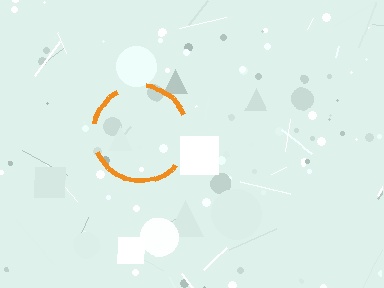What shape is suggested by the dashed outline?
The dashed outline suggests a circle.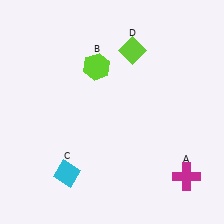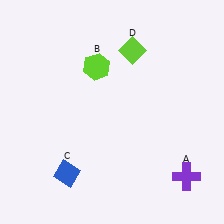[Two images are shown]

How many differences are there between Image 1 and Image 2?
There are 2 differences between the two images.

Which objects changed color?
A changed from magenta to purple. C changed from cyan to blue.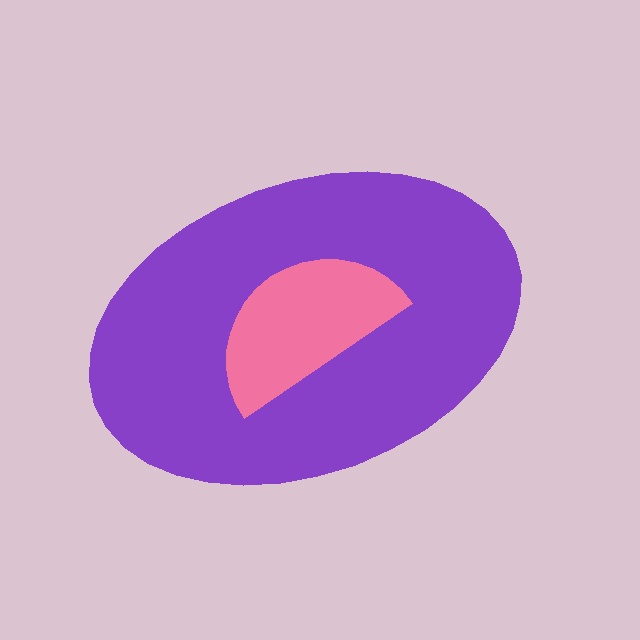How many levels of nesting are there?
2.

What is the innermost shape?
The pink semicircle.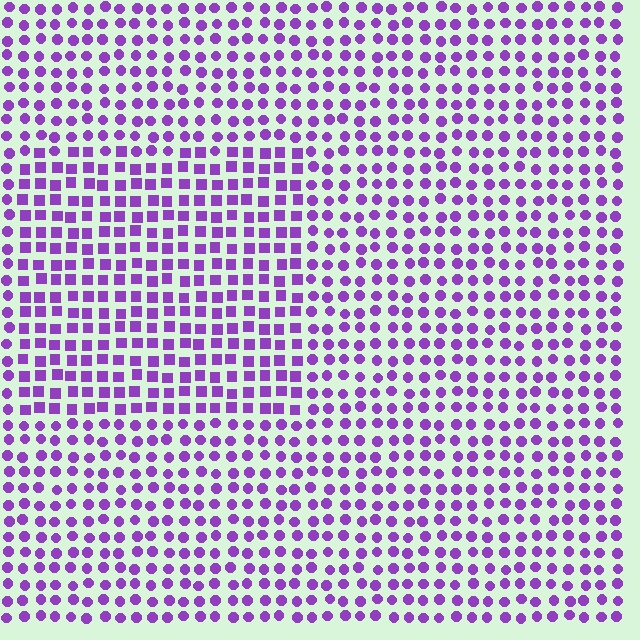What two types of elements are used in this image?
The image uses squares inside the rectangle region and circles outside it.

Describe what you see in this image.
The image is filled with small purple elements arranged in a uniform grid. A rectangle-shaped region contains squares, while the surrounding area contains circles. The boundary is defined purely by the change in element shape.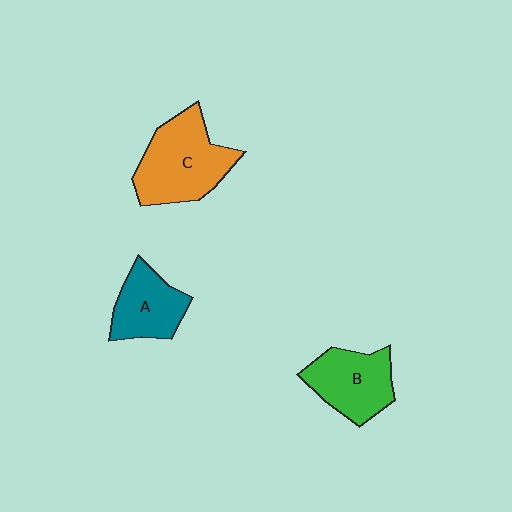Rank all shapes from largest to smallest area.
From largest to smallest: C (orange), B (green), A (teal).